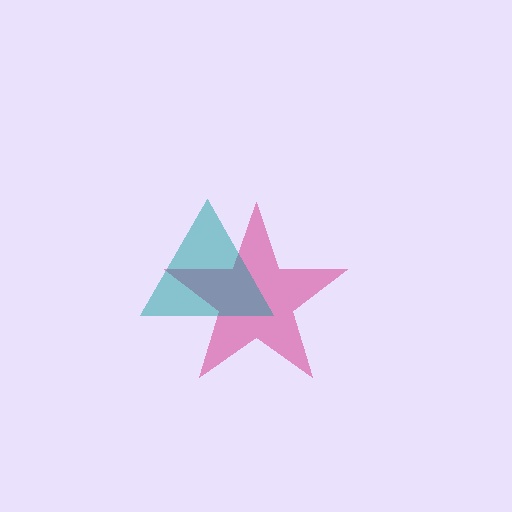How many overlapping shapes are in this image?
There are 2 overlapping shapes in the image.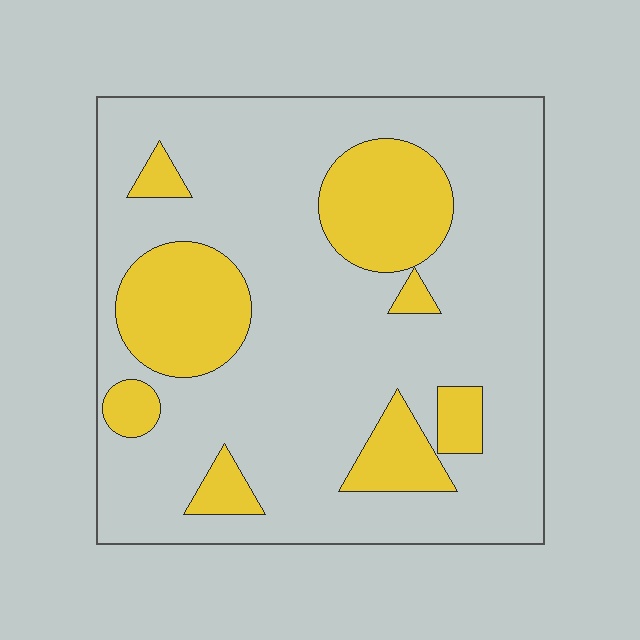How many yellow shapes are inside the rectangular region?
8.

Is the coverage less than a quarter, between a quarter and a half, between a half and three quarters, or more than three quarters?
Less than a quarter.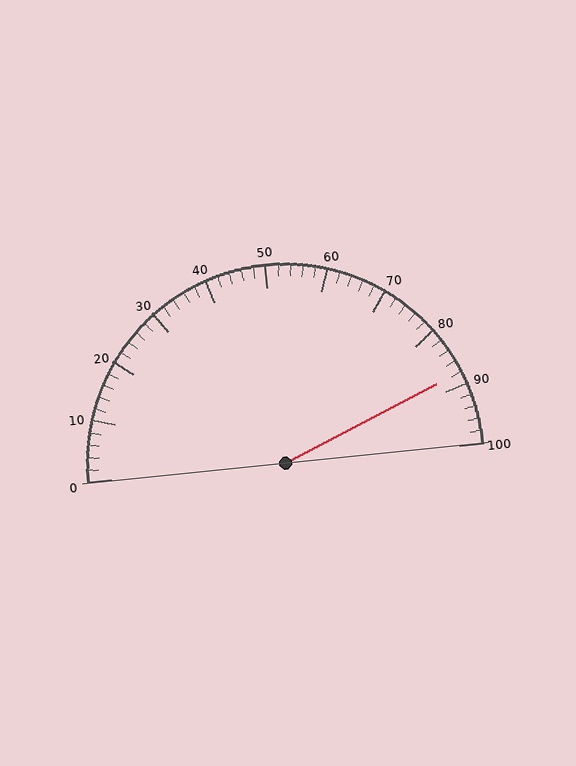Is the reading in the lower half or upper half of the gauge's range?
The reading is in the upper half of the range (0 to 100).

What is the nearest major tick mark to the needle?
The nearest major tick mark is 90.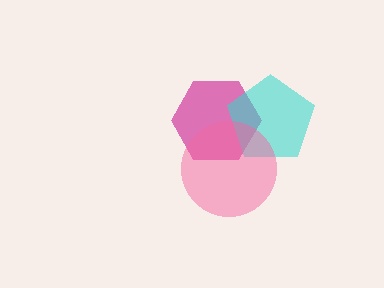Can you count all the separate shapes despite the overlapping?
Yes, there are 3 separate shapes.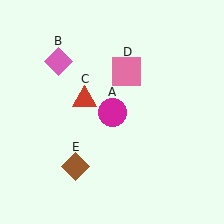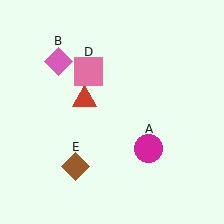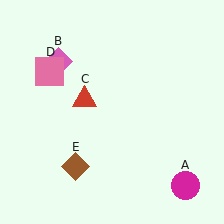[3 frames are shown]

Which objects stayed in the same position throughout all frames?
Pink diamond (object B) and red triangle (object C) and brown diamond (object E) remained stationary.